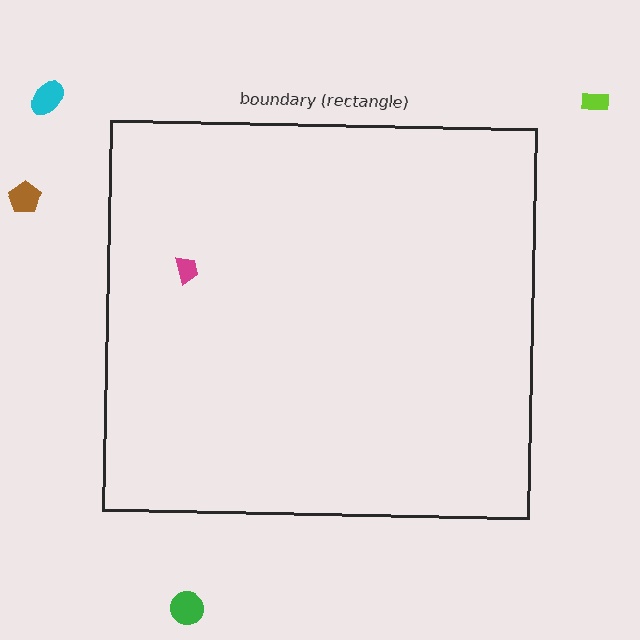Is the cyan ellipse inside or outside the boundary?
Outside.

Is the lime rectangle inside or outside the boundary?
Outside.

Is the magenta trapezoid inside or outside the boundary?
Inside.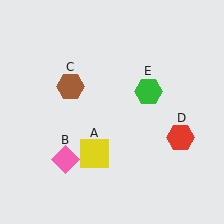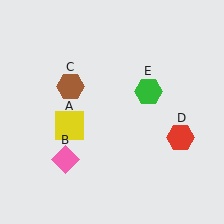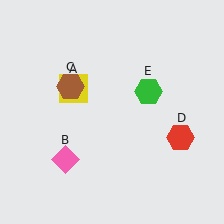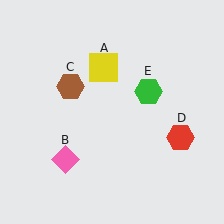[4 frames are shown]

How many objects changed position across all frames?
1 object changed position: yellow square (object A).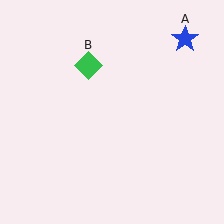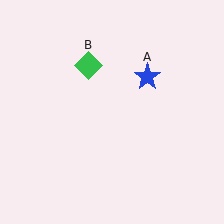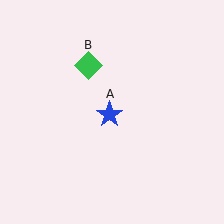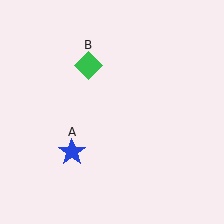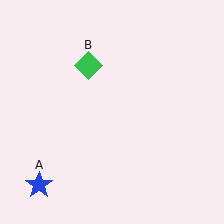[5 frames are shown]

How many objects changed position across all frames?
1 object changed position: blue star (object A).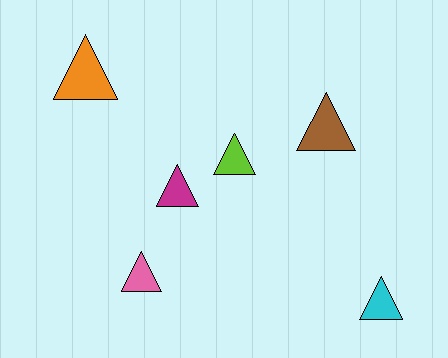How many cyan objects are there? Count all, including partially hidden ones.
There is 1 cyan object.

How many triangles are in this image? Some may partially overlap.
There are 6 triangles.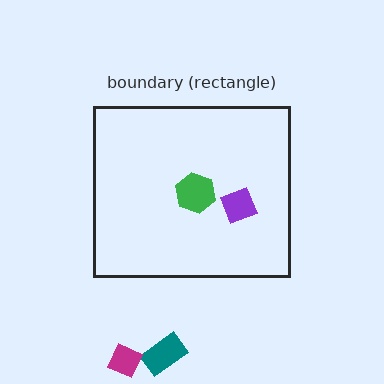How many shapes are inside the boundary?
2 inside, 2 outside.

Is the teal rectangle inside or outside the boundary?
Outside.